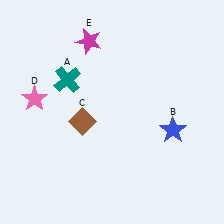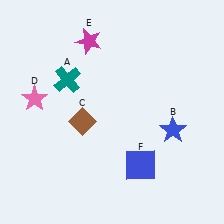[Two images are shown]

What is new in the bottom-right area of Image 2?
A blue square (F) was added in the bottom-right area of Image 2.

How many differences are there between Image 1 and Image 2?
There is 1 difference between the two images.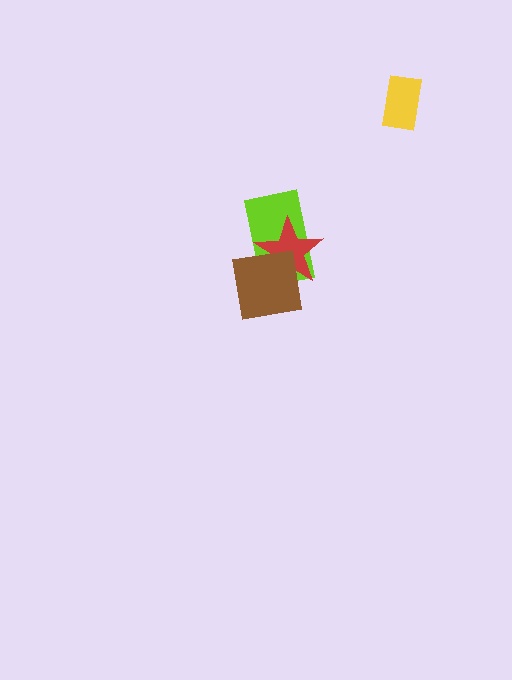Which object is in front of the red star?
The brown square is in front of the red star.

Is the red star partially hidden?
Yes, it is partially covered by another shape.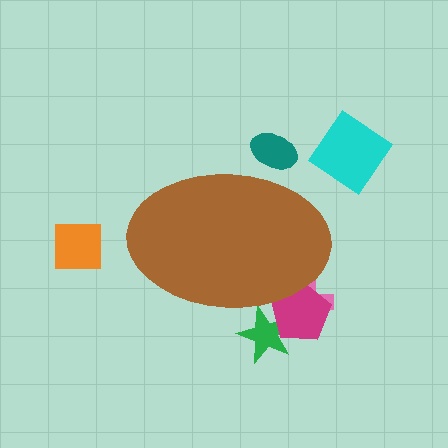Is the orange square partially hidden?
No, the orange square is fully visible.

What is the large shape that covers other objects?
A brown ellipse.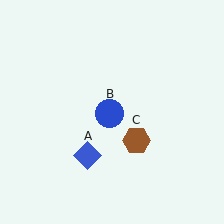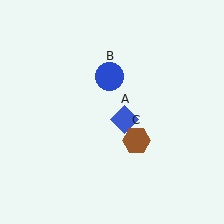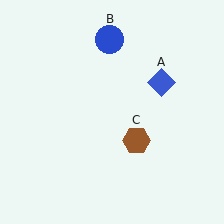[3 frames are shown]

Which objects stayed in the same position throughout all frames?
Brown hexagon (object C) remained stationary.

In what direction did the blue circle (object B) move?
The blue circle (object B) moved up.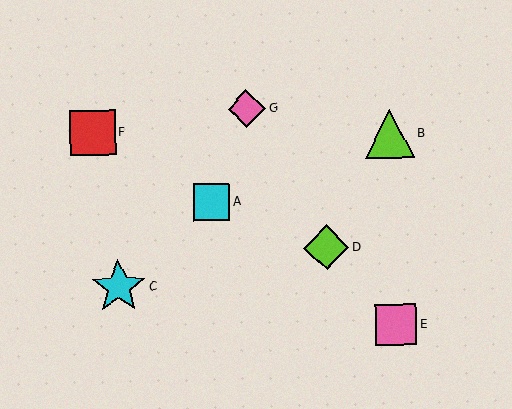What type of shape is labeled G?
Shape G is a pink diamond.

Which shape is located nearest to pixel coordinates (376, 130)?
The lime triangle (labeled B) at (390, 133) is nearest to that location.